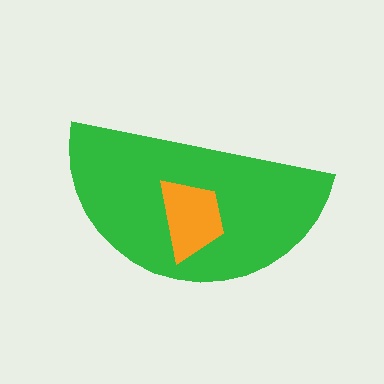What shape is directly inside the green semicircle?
The orange trapezoid.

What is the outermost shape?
The green semicircle.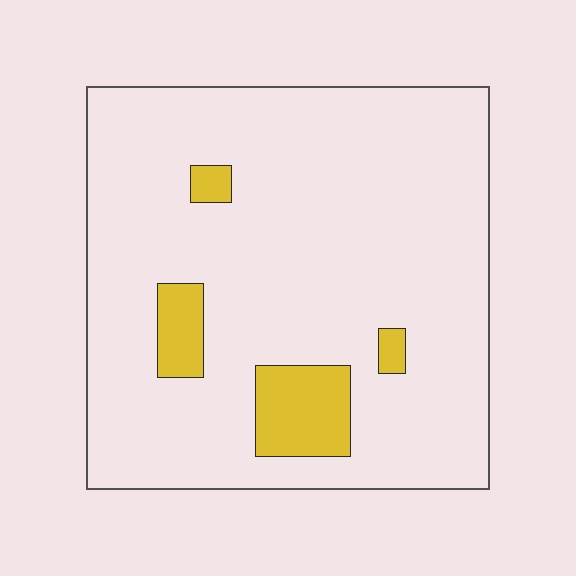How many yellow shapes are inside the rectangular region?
4.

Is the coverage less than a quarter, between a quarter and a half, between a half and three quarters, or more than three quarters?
Less than a quarter.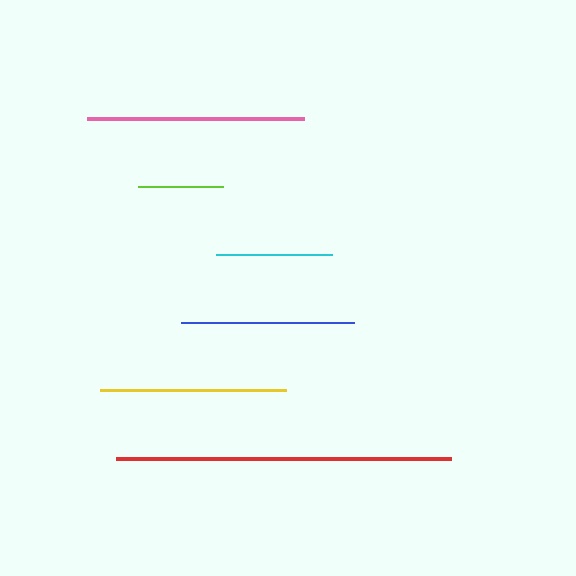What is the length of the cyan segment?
The cyan segment is approximately 116 pixels long.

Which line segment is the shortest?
The lime line is the shortest at approximately 85 pixels.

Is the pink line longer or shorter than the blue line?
The pink line is longer than the blue line.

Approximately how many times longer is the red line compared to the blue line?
The red line is approximately 1.9 times the length of the blue line.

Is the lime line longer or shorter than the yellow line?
The yellow line is longer than the lime line.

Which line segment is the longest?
The red line is the longest at approximately 335 pixels.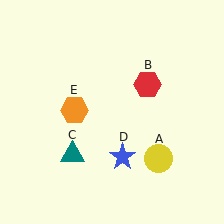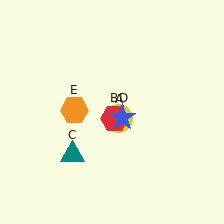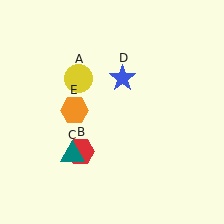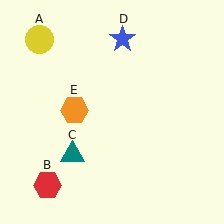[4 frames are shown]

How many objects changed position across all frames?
3 objects changed position: yellow circle (object A), red hexagon (object B), blue star (object D).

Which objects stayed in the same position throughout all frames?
Teal triangle (object C) and orange hexagon (object E) remained stationary.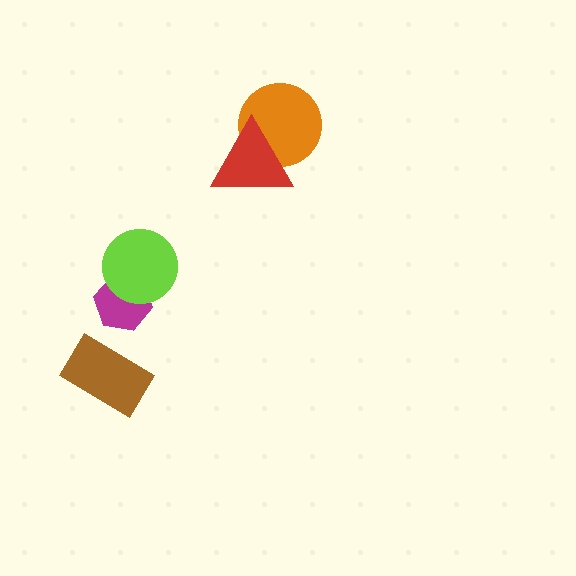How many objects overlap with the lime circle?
1 object overlaps with the lime circle.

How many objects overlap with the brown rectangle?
0 objects overlap with the brown rectangle.